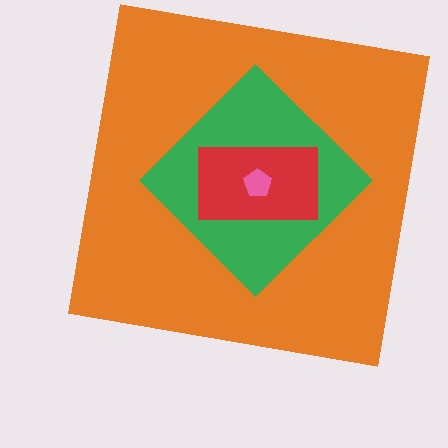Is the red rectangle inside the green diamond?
Yes.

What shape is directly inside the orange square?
The green diamond.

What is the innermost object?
The pink pentagon.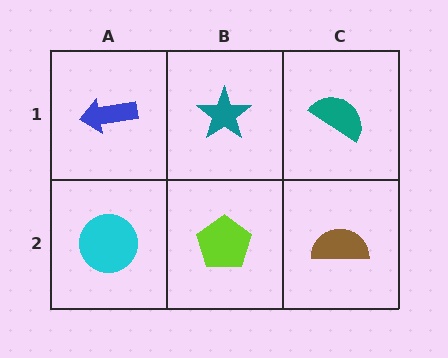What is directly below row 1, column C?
A brown semicircle.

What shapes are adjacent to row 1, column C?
A brown semicircle (row 2, column C), a teal star (row 1, column B).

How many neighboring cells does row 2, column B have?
3.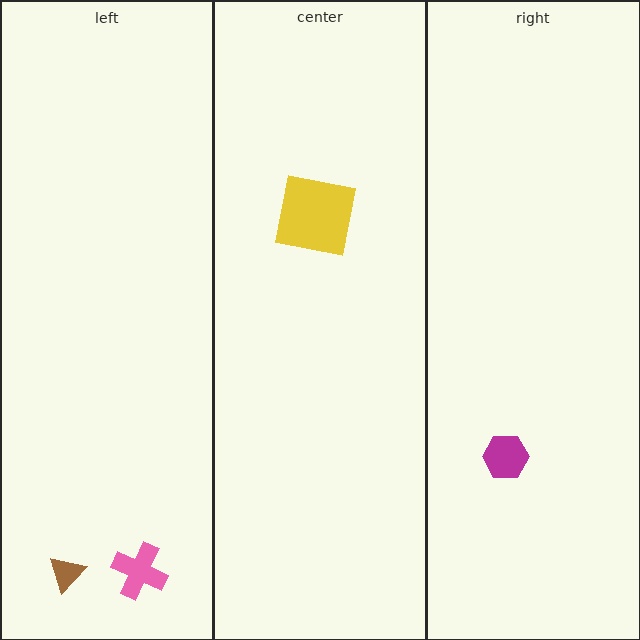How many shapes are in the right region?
1.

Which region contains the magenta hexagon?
The right region.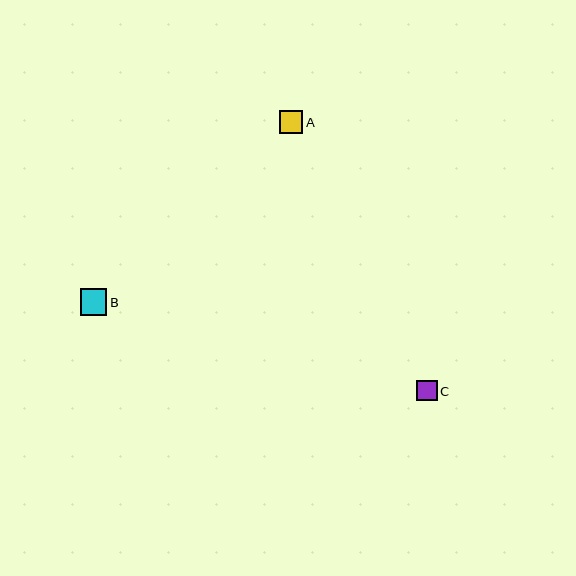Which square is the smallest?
Square C is the smallest with a size of approximately 20 pixels.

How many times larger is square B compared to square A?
Square B is approximately 1.2 times the size of square A.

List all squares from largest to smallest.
From largest to smallest: B, A, C.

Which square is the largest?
Square B is the largest with a size of approximately 26 pixels.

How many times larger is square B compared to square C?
Square B is approximately 1.3 times the size of square C.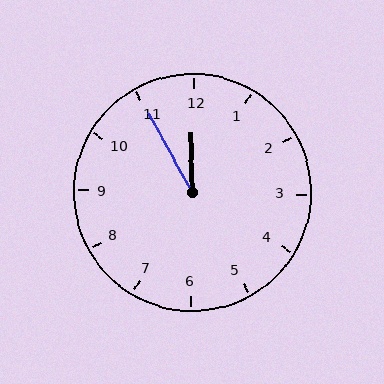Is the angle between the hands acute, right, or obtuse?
It is acute.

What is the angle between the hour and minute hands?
Approximately 28 degrees.